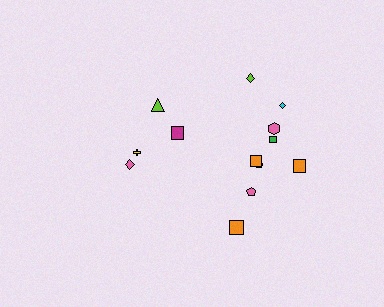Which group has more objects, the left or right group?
The right group.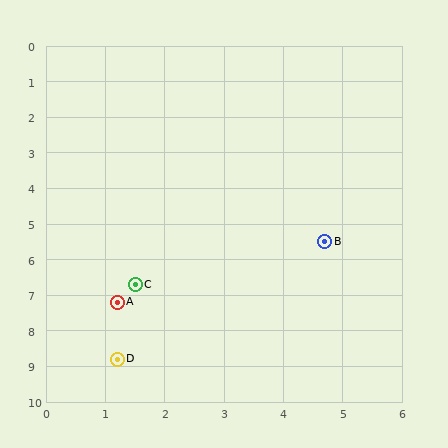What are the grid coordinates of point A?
Point A is at approximately (1.2, 7.2).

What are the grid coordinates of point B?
Point B is at approximately (4.7, 5.5).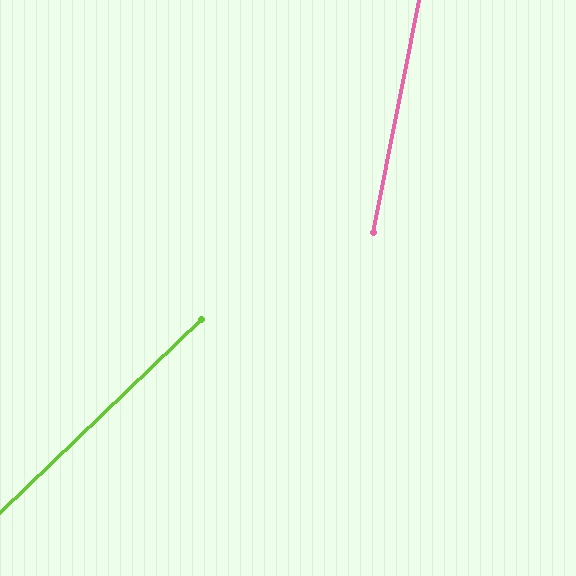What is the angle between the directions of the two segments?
Approximately 35 degrees.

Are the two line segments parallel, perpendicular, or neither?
Neither parallel nor perpendicular — they differ by about 35°.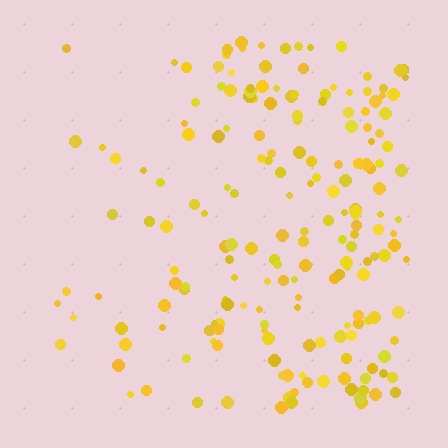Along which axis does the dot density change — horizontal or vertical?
Horizontal.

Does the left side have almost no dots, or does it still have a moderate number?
Still a moderate number, just noticeably fewer than the right.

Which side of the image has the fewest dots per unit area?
The left.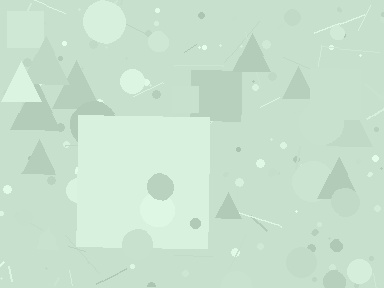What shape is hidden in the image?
A square is hidden in the image.